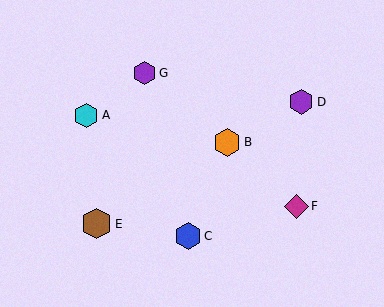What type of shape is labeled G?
Shape G is a purple hexagon.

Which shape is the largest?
The brown hexagon (labeled E) is the largest.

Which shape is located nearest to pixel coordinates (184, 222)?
The blue hexagon (labeled C) at (188, 236) is nearest to that location.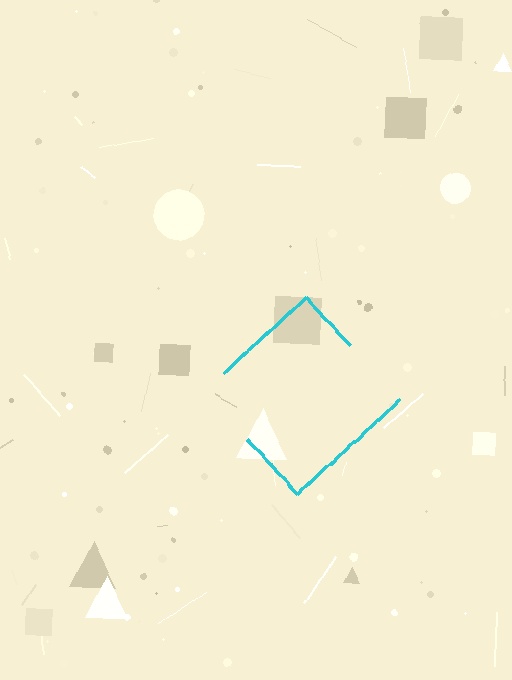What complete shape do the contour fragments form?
The contour fragments form a diamond.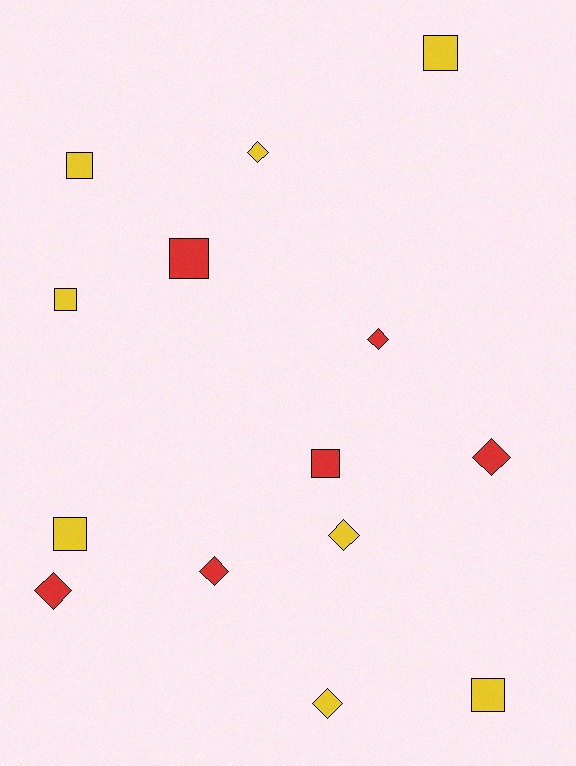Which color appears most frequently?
Yellow, with 8 objects.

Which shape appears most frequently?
Diamond, with 7 objects.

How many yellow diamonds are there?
There are 3 yellow diamonds.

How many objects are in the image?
There are 14 objects.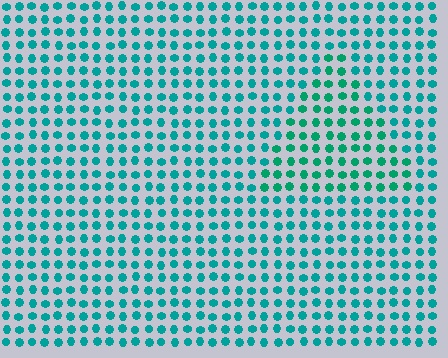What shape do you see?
I see a triangle.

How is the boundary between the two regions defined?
The boundary is defined purely by a slight shift in hue (about 19 degrees). Spacing, size, and orientation are identical on both sides.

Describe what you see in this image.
The image is filled with small teal elements in a uniform arrangement. A triangle-shaped region is visible where the elements are tinted to a slightly different hue, forming a subtle color boundary.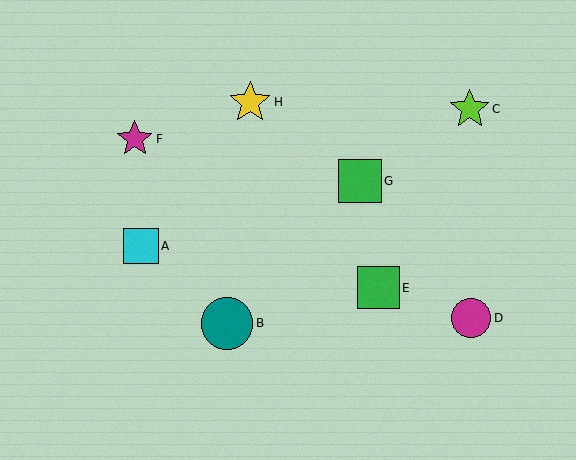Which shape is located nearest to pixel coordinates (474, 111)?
The lime star (labeled C) at (470, 109) is nearest to that location.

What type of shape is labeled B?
Shape B is a teal circle.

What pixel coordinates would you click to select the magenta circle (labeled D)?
Click at (471, 318) to select the magenta circle D.